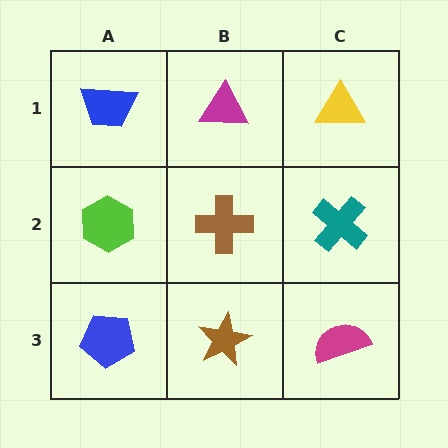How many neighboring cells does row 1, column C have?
2.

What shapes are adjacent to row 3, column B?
A brown cross (row 2, column B), a blue pentagon (row 3, column A), a magenta semicircle (row 3, column C).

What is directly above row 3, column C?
A teal cross.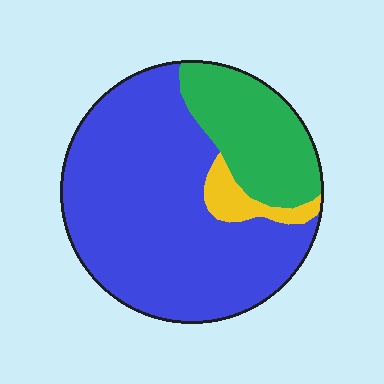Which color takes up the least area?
Yellow, at roughly 5%.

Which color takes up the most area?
Blue, at roughly 70%.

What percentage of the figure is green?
Green covers around 25% of the figure.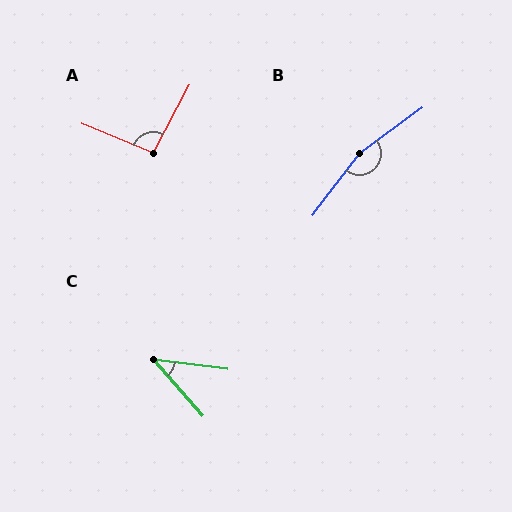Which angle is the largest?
B, at approximately 164 degrees.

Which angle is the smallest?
C, at approximately 41 degrees.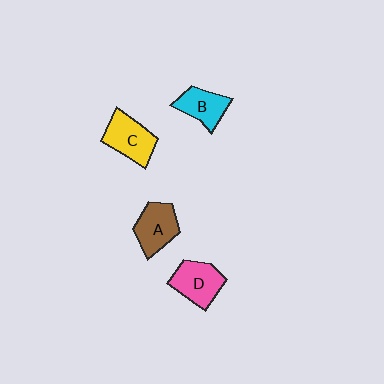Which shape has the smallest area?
Shape B (cyan).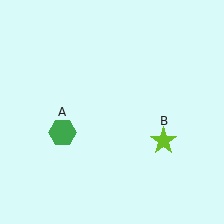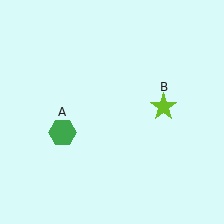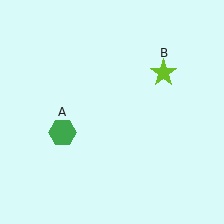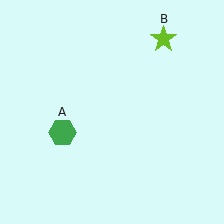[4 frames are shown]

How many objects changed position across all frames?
1 object changed position: lime star (object B).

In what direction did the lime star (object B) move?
The lime star (object B) moved up.